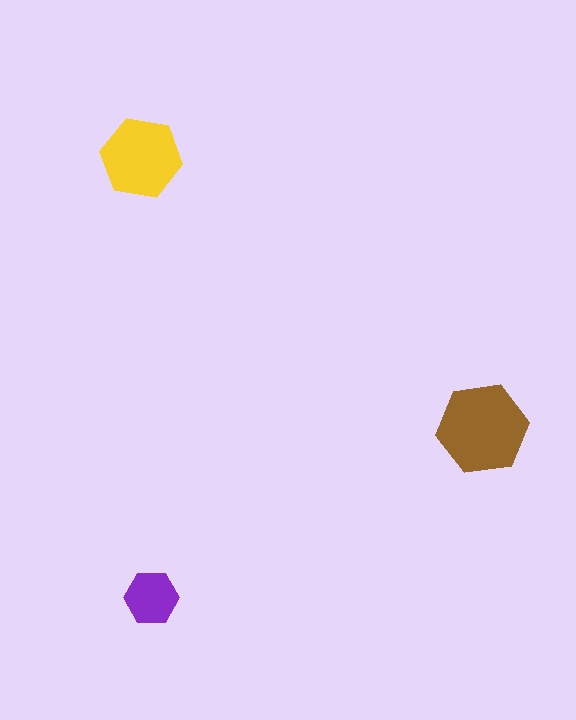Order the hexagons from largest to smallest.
the brown one, the yellow one, the purple one.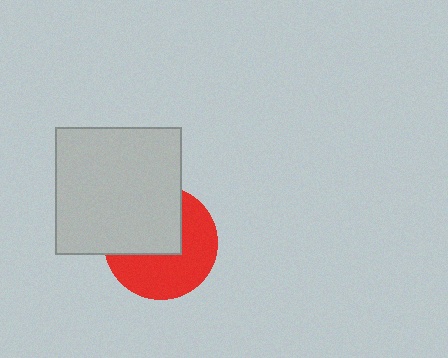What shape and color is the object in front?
The object in front is a light gray square.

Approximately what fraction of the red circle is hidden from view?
Roughly 46% of the red circle is hidden behind the light gray square.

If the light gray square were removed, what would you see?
You would see the complete red circle.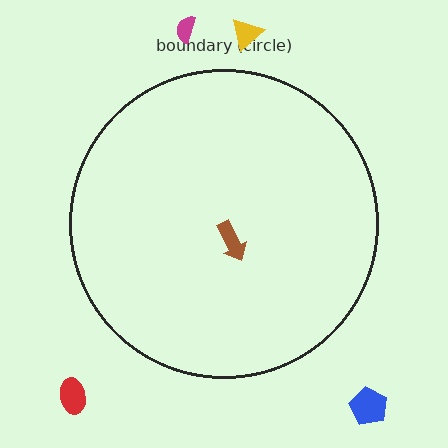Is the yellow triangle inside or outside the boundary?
Outside.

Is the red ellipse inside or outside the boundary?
Outside.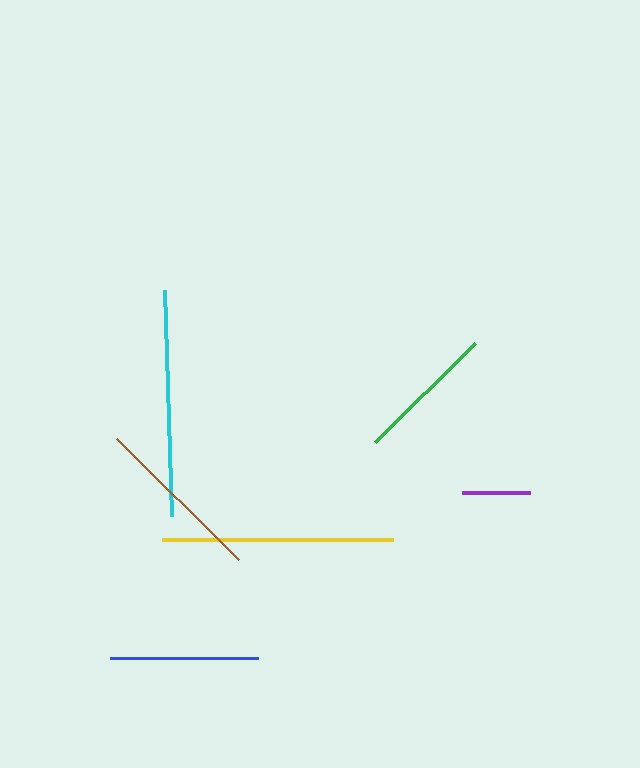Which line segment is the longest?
The yellow line is the longest at approximately 231 pixels.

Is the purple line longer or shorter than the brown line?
The brown line is longer than the purple line.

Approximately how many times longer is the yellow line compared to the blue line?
The yellow line is approximately 1.6 times the length of the blue line.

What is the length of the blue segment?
The blue segment is approximately 148 pixels long.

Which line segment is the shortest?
The purple line is the shortest at approximately 68 pixels.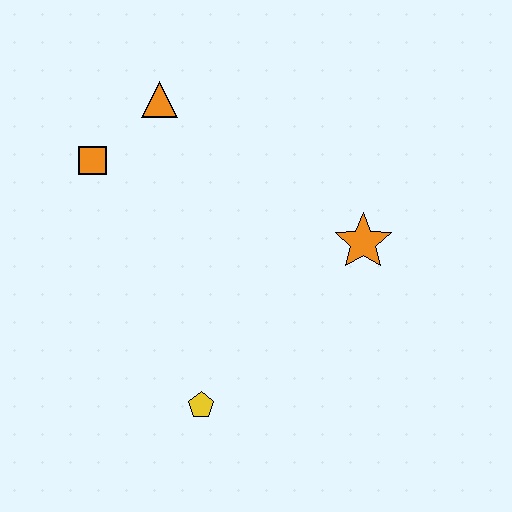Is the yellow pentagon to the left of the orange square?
No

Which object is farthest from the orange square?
The orange star is farthest from the orange square.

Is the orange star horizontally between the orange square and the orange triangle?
No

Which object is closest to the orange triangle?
The orange square is closest to the orange triangle.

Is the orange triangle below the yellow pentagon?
No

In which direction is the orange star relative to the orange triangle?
The orange star is to the right of the orange triangle.